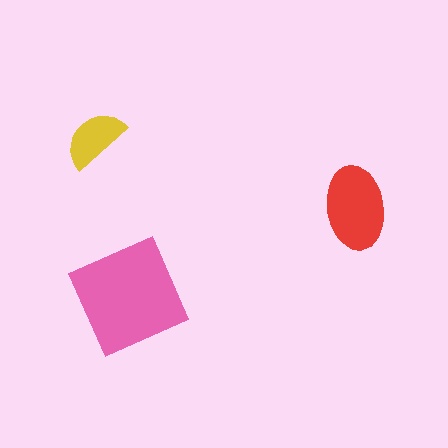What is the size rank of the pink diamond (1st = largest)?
1st.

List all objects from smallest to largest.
The yellow semicircle, the red ellipse, the pink diamond.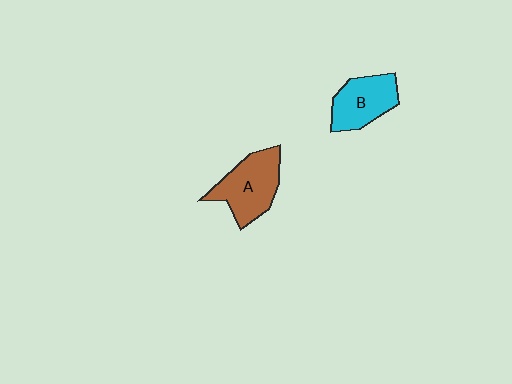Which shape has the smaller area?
Shape B (cyan).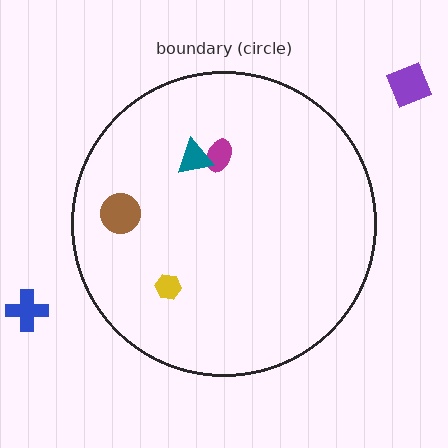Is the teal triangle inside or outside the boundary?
Inside.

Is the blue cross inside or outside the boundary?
Outside.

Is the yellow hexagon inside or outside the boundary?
Inside.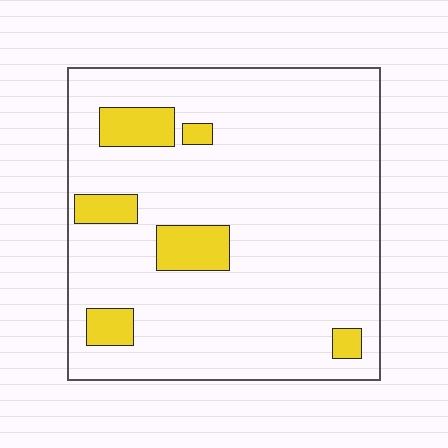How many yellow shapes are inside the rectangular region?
6.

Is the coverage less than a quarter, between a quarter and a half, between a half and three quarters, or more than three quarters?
Less than a quarter.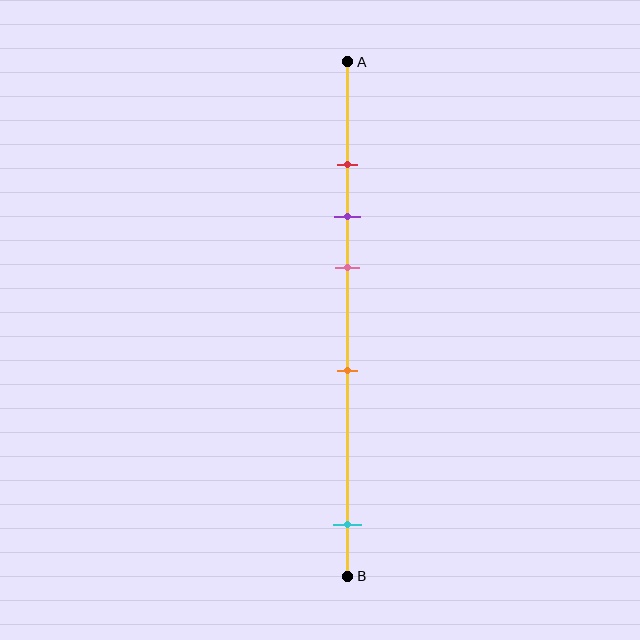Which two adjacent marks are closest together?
The red and purple marks are the closest adjacent pair.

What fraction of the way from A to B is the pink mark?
The pink mark is approximately 40% (0.4) of the way from A to B.